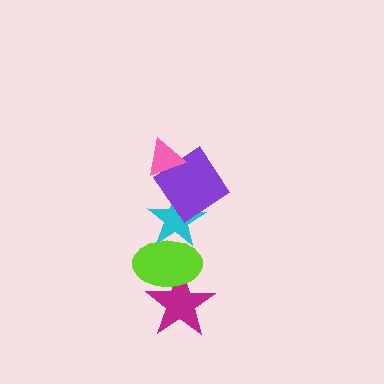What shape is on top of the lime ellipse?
The cyan star is on top of the lime ellipse.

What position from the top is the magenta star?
The magenta star is 5th from the top.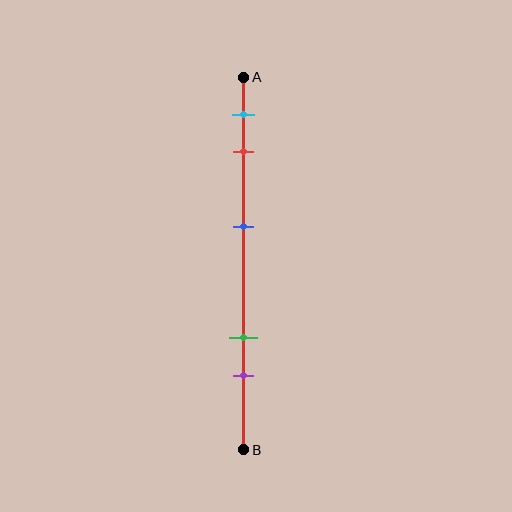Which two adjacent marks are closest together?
The cyan and red marks are the closest adjacent pair.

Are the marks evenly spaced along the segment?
No, the marks are not evenly spaced.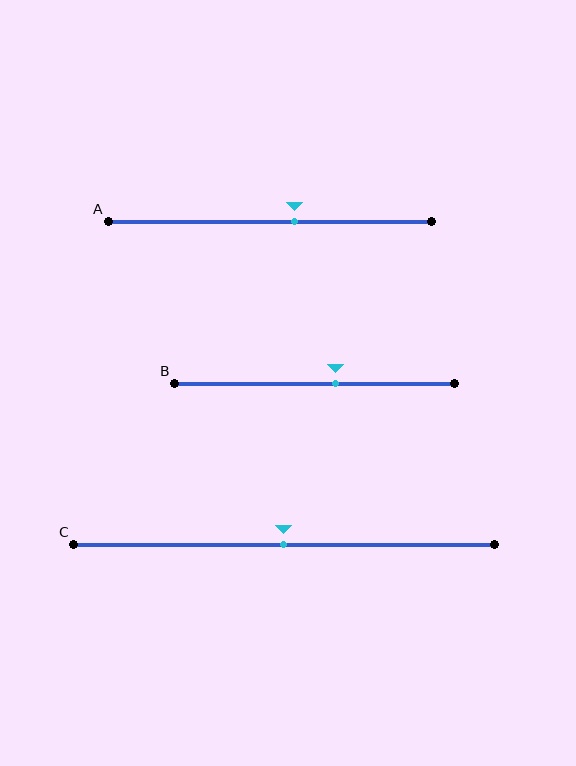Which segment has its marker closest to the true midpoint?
Segment C has its marker closest to the true midpoint.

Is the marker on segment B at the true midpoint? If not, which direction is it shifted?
No, the marker on segment B is shifted to the right by about 8% of the segment length.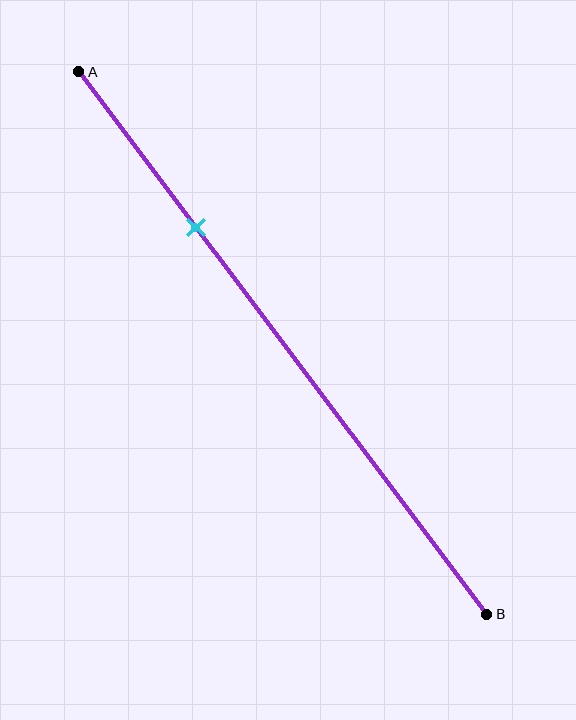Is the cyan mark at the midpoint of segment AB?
No, the mark is at about 30% from A, not at the 50% midpoint.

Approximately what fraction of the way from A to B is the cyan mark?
The cyan mark is approximately 30% of the way from A to B.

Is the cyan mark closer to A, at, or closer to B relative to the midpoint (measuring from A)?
The cyan mark is closer to point A than the midpoint of segment AB.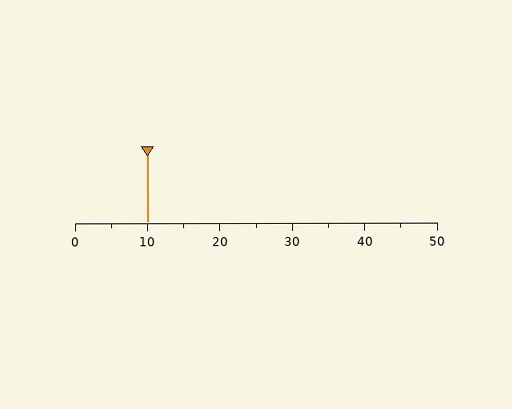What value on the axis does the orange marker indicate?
The marker indicates approximately 10.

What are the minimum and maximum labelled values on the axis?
The axis runs from 0 to 50.